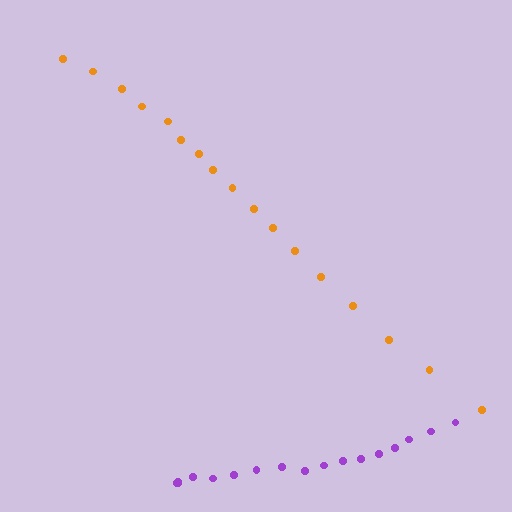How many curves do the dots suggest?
There are 2 distinct paths.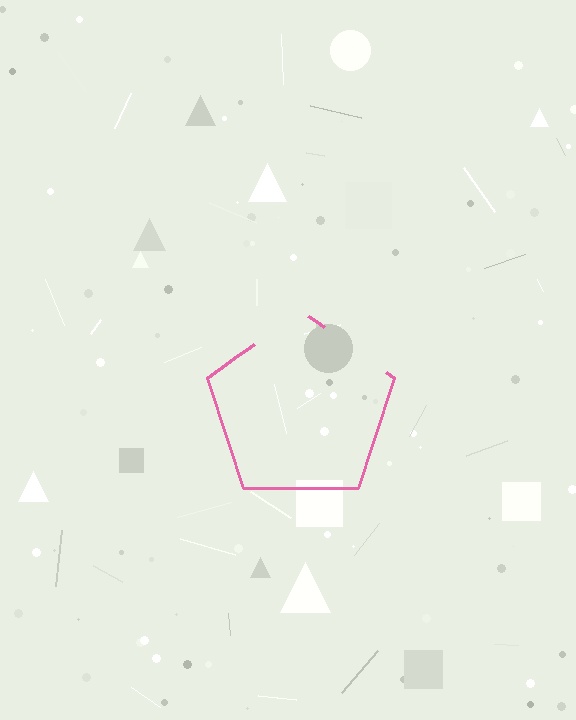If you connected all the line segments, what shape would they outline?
They would outline a pentagon.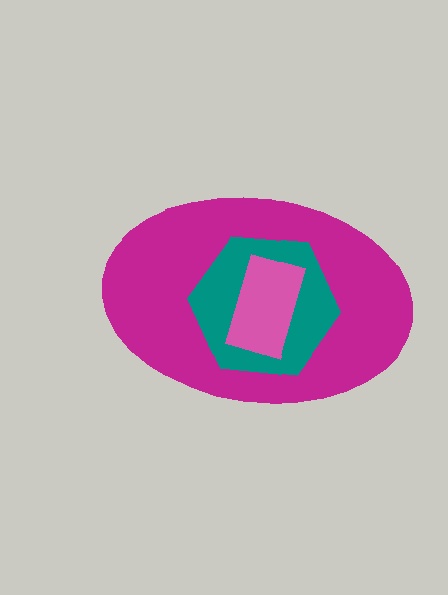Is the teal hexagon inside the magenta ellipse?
Yes.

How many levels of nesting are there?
3.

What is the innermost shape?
The pink rectangle.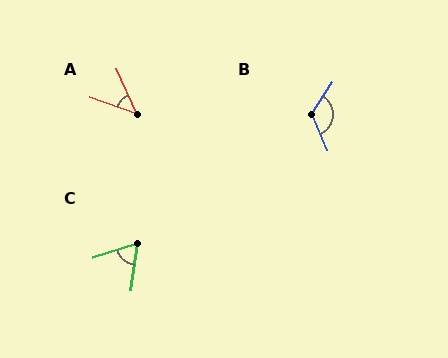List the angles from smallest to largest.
A (46°), C (64°), B (123°).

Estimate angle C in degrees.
Approximately 64 degrees.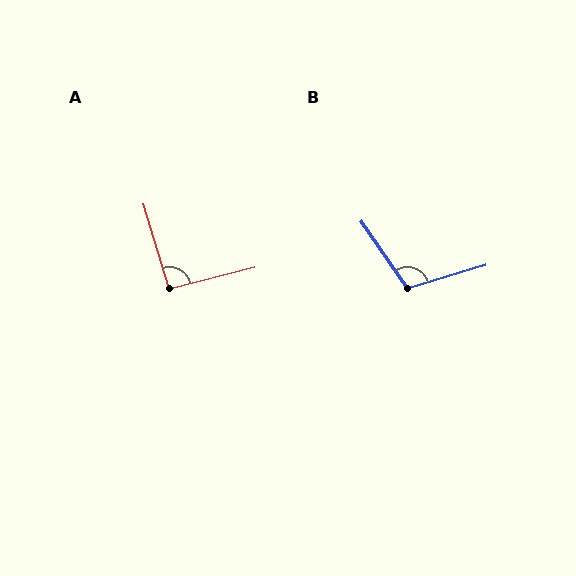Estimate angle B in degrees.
Approximately 108 degrees.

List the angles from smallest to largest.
A (93°), B (108°).